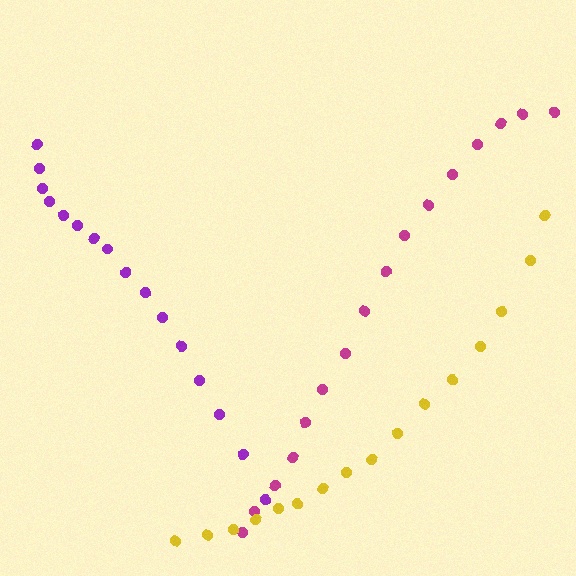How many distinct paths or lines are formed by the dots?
There are 3 distinct paths.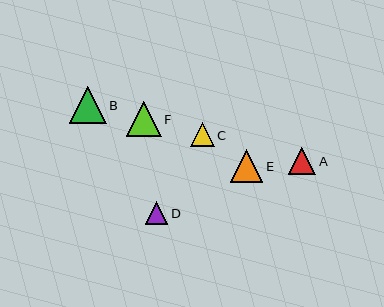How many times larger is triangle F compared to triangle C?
Triangle F is approximately 1.5 times the size of triangle C.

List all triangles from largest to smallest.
From largest to smallest: B, F, E, A, C, D.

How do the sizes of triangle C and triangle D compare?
Triangle C and triangle D are approximately the same size.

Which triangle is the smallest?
Triangle D is the smallest with a size of approximately 23 pixels.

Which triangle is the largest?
Triangle B is the largest with a size of approximately 36 pixels.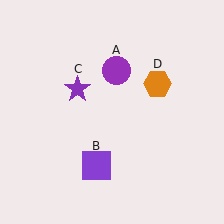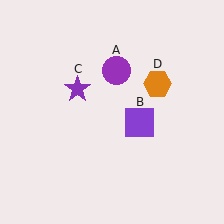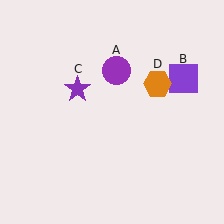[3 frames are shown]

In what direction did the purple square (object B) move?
The purple square (object B) moved up and to the right.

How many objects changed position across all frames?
1 object changed position: purple square (object B).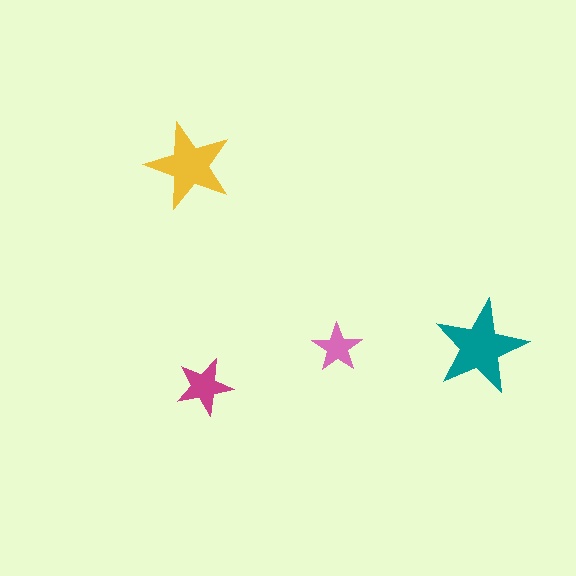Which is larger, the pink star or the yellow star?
The yellow one.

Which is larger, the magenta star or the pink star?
The magenta one.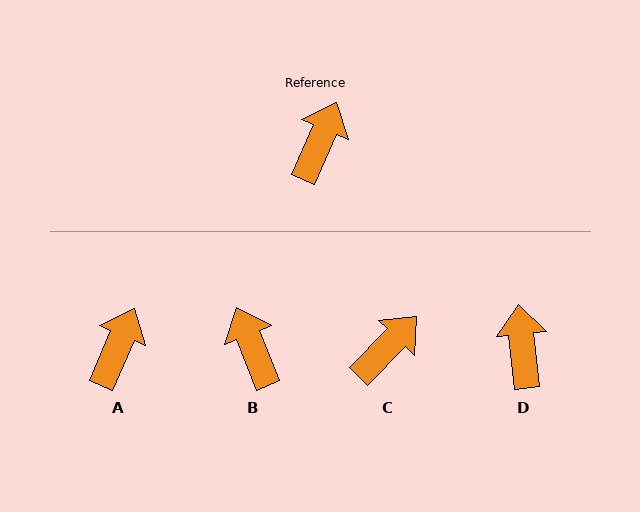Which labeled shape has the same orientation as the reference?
A.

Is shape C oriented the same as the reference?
No, it is off by about 21 degrees.